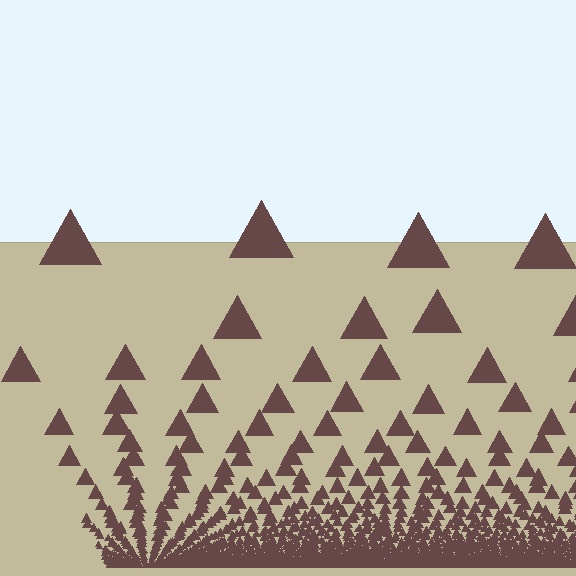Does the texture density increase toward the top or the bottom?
Density increases toward the bottom.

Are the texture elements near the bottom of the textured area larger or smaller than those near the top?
Smaller. The gradient is inverted — elements near the bottom are smaller and denser.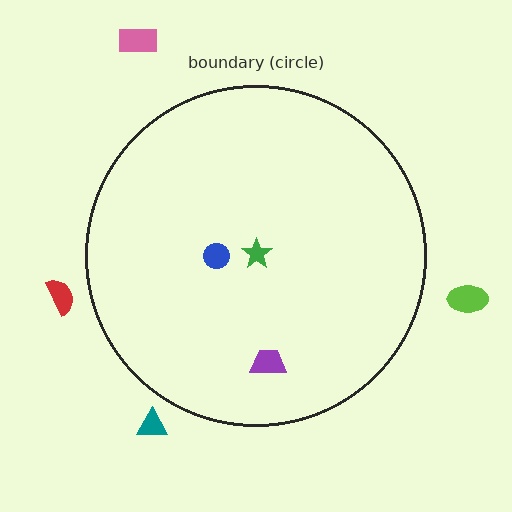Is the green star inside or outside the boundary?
Inside.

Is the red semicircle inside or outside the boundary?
Outside.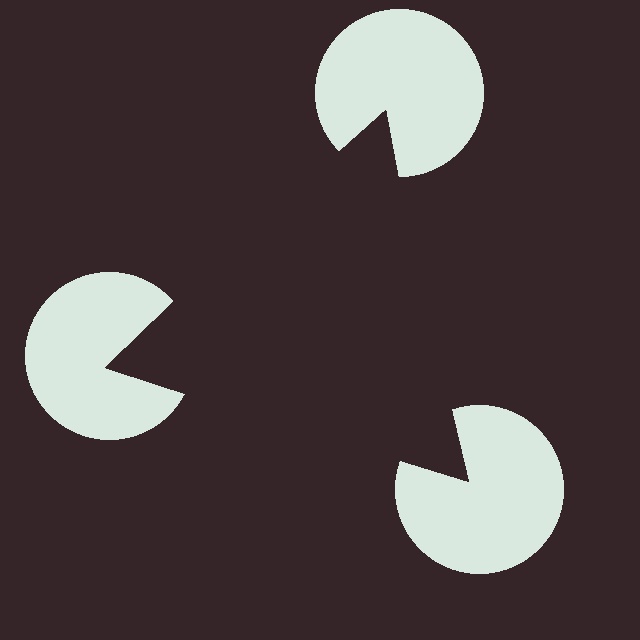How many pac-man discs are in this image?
There are 3 — one at each vertex of the illusory triangle.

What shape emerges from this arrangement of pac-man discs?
An illusory triangle — its edges are inferred from the aligned wedge cuts in the pac-man discs, not physically drawn.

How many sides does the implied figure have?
3 sides.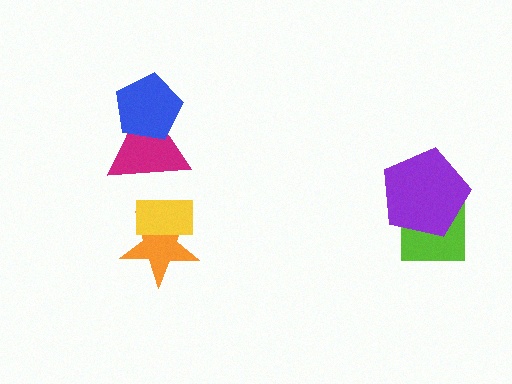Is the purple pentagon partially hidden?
No, no other shape covers it.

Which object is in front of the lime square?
The purple pentagon is in front of the lime square.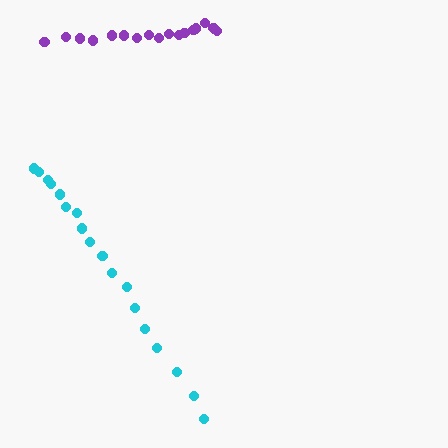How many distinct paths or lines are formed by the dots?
There are 2 distinct paths.